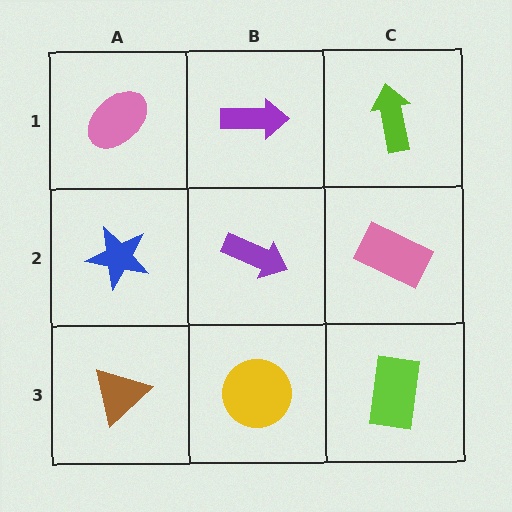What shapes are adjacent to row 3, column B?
A purple arrow (row 2, column B), a brown triangle (row 3, column A), a lime rectangle (row 3, column C).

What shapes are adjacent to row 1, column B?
A purple arrow (row 2, column B), a pink ellipse (row 1, column A), a lime arrow (row 1, column C).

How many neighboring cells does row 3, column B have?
3.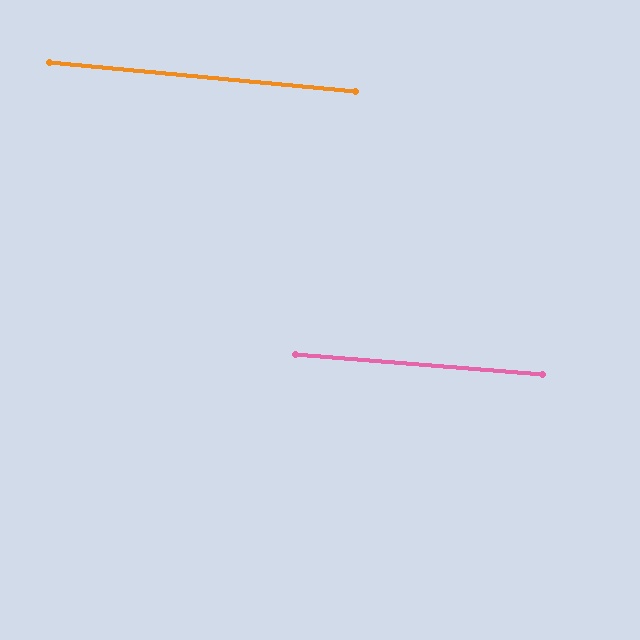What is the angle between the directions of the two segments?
Approximately 1 degree.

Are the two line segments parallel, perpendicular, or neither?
Parallel — their directions differ by only 0.7°.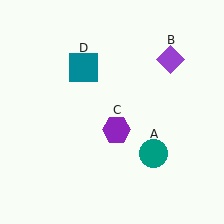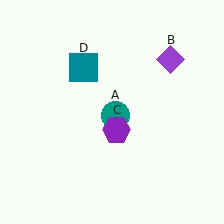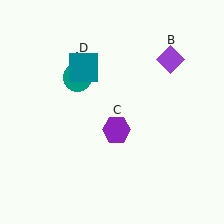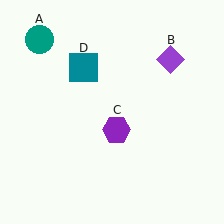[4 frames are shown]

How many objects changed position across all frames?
1 object changed position: teal circle (object A).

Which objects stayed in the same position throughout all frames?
Purple diamond (object B) and purple hexagon (object C) and teal square (object D) remained stationary.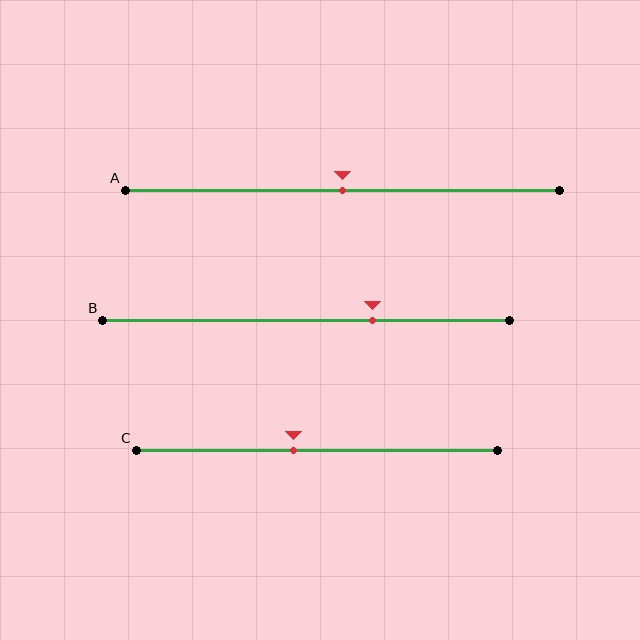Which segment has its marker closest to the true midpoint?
Segment A has its marker closest to the true midpoint.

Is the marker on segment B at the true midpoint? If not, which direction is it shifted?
No, the marker on segment B is shifted to the right by about 16% of the segment length.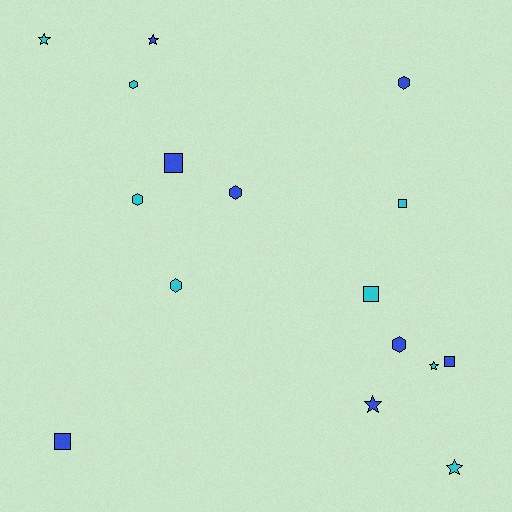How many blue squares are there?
There are 3 blue squares.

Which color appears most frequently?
Blue, with 8 objects.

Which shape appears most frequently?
Hexagon, with 6 objects.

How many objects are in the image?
There are 16 objects.